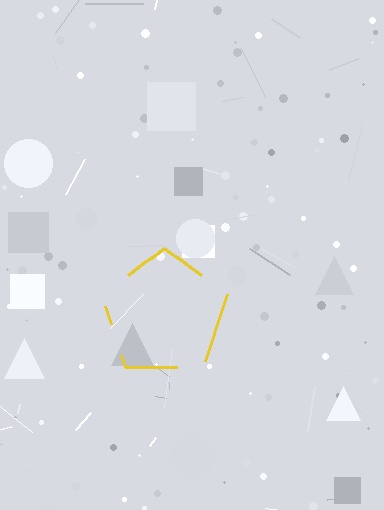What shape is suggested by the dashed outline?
The dashed outline suggests a pentagon.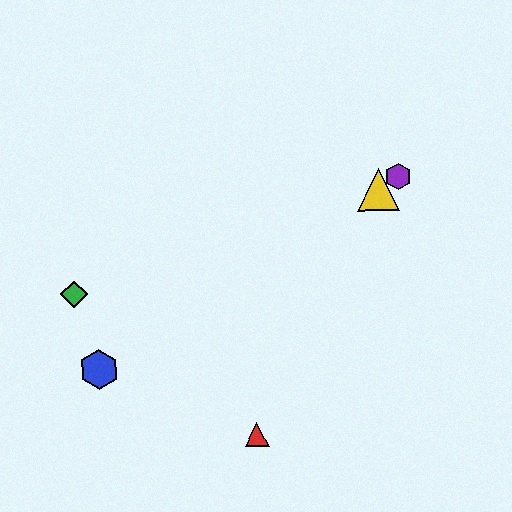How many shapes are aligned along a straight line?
3 shapes (the blue hexagon, the yellow triangle, the purple hexagon) are aligned along a straight line.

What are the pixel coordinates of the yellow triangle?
The yellow triangle is at (378, 189).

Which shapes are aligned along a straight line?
The blue hexagon, the yellow triangle, the purple hexagon are aligned along a straight line.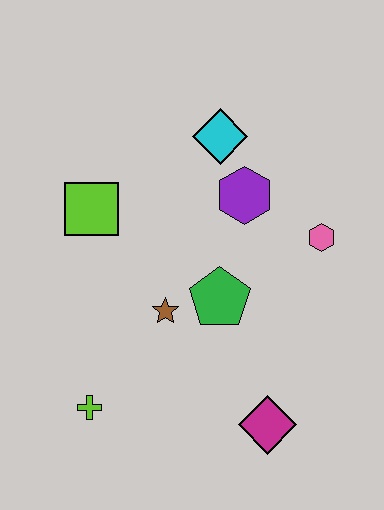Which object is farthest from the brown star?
The cyan diamond is farthest from the brown star.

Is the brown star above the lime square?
No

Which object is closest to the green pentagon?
The brown star is closest to the green pentagon.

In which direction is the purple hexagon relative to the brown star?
The purple hexagon is above the brown star.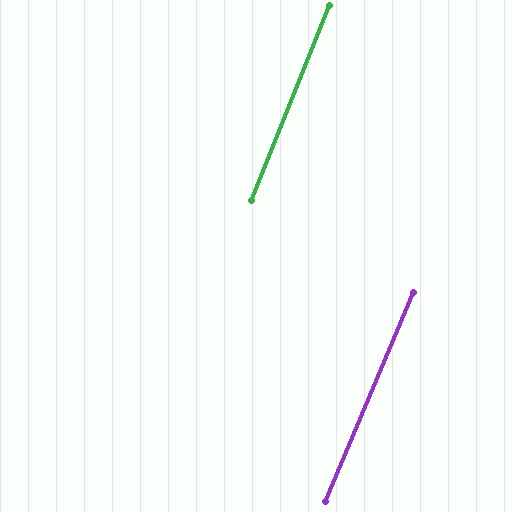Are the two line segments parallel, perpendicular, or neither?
Parallel — their directions differ by only 1.2°.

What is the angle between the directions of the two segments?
Approximately 1 degree.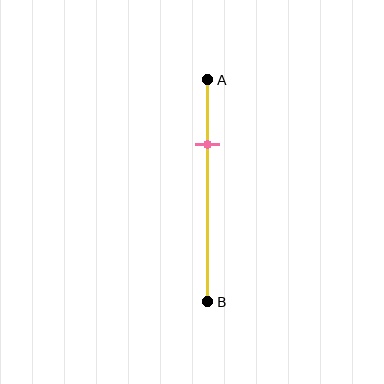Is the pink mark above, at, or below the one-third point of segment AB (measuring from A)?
The pink mark is above the one-third point of segment AB.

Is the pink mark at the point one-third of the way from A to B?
No, the mark is at about 30% from A, not at the 33% one-third point.